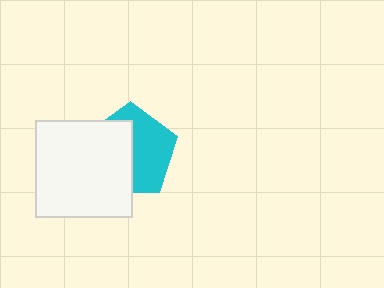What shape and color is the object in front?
The object in front is a white square.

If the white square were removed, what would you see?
You would see the complete cyan pentagon.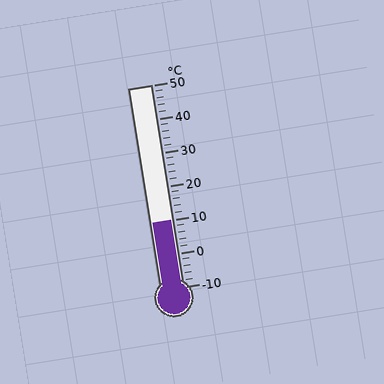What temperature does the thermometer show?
The thermometer shows approximately 10°C.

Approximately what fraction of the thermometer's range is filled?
The thermometer is filled to approximately 35% of its range.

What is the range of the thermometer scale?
The thermometer scale ranges from -10°C to 50°C.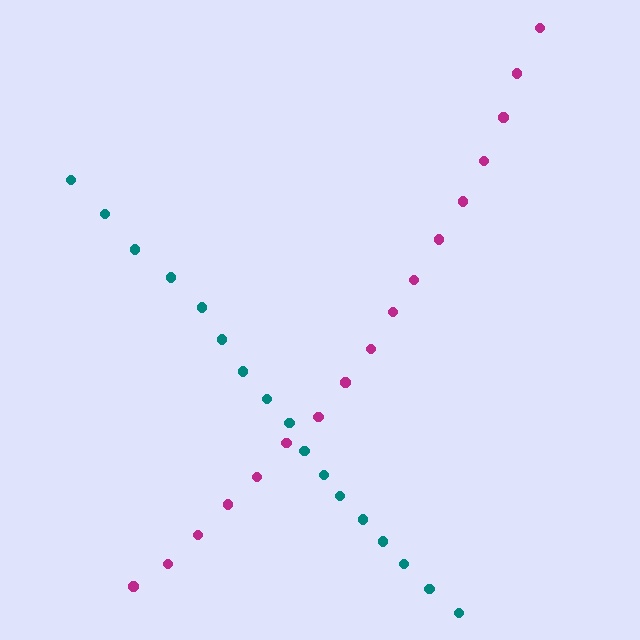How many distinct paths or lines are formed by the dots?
There are 2 distinct paths.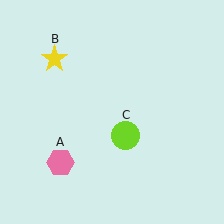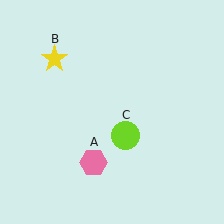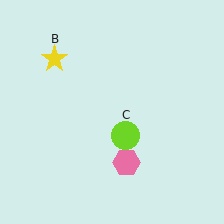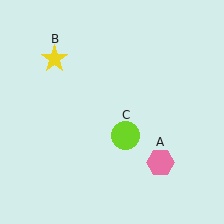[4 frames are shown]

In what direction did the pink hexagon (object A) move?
The pink hexagon (object A) moved right.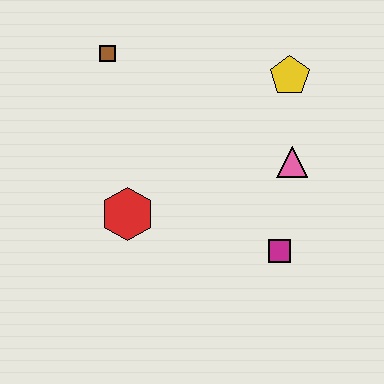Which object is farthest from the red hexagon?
The yellow pentagon is farthest from the red hexagon.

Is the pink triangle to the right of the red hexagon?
Yes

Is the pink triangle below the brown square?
Yes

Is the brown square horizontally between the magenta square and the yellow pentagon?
No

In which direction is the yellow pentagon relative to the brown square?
The yellow pentagon is to the right of the brown square.